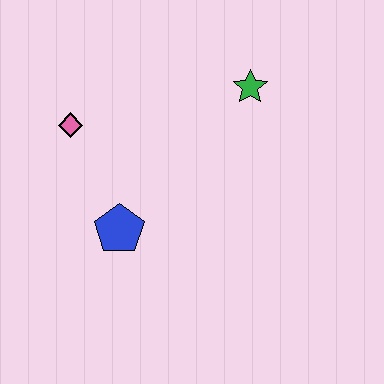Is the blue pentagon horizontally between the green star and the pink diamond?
Yes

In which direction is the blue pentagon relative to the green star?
The blue pentagon is below the green star.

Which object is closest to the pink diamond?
The blue pentagon is closest to the pink diamond.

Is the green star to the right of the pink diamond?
Yes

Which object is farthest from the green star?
The blue pentagon is farthest from the green star.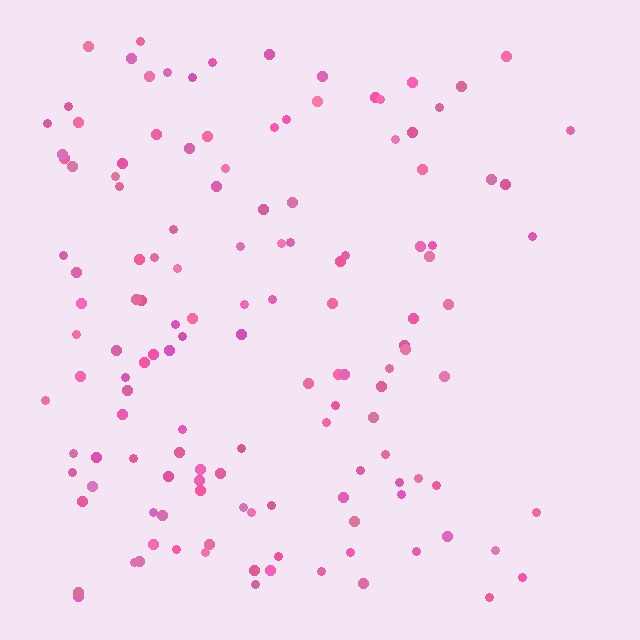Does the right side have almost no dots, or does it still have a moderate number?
Still a moderate number, just noticeably fewer than the left.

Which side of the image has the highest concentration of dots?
The left.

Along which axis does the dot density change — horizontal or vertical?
Horizontal.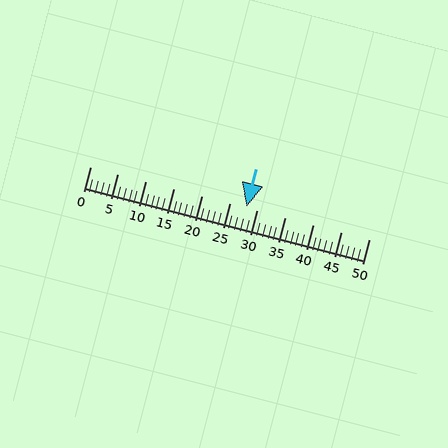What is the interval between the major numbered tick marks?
The major tick marks are spaced 5 units apart.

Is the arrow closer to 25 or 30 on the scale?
The arrow is closer to 30.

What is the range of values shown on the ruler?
The ruler shows values from 0 to 50.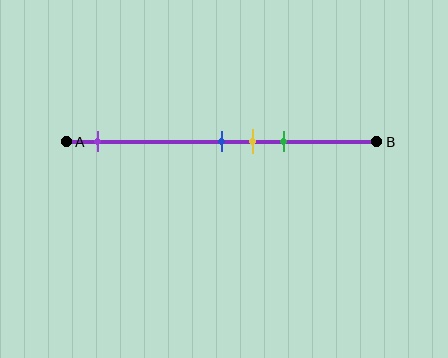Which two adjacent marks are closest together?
The blue and yellow marks are the closest adjacent pair.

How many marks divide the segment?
There are 4 marks dividing the segment.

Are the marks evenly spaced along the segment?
No, the marks are not evenly spaced.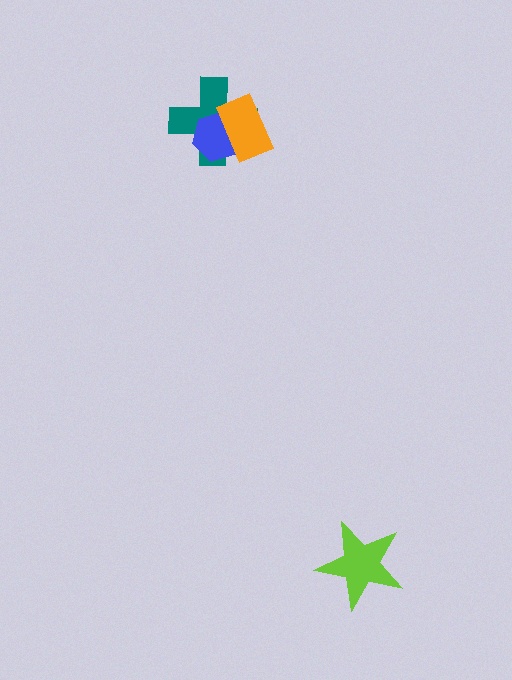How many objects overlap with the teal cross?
2 objects overlap with the teal cross.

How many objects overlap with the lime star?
0 objects overlap with the lime star.